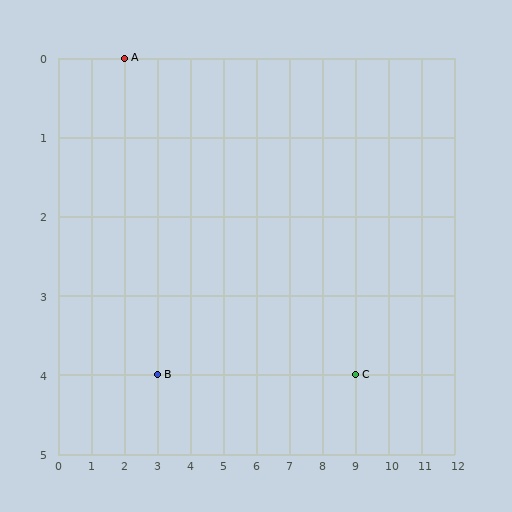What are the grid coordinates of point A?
Point A is at grid coordinates (2, 0).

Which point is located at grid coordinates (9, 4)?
Point C is at (9, 4).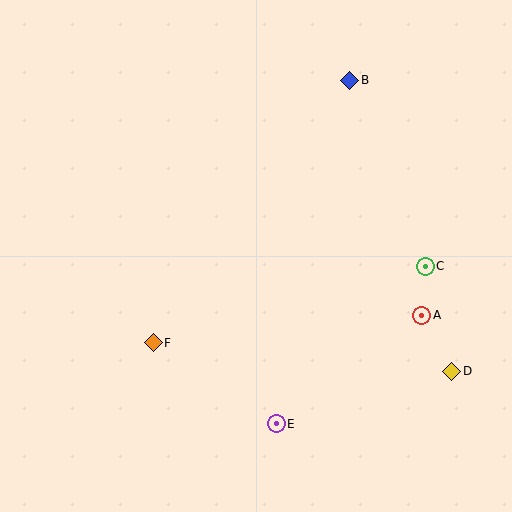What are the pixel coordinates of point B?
Point B is at (350, 80).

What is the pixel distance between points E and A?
The distance between E and A is 182 pixels.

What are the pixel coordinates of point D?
Point D is at (452, 371).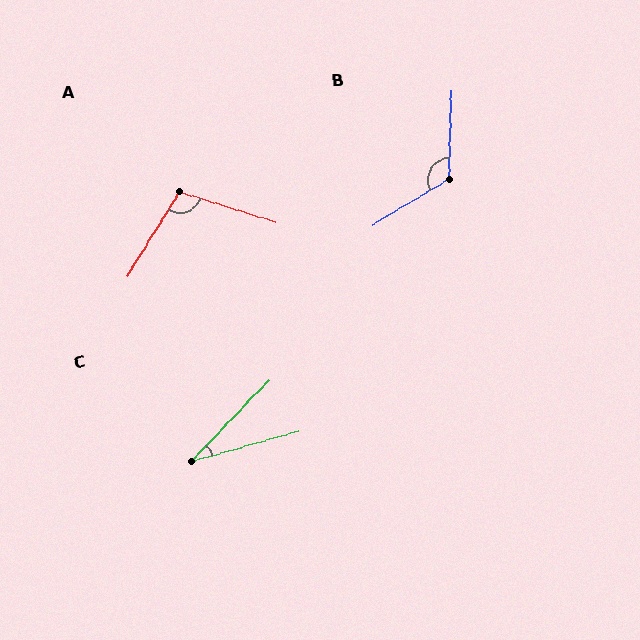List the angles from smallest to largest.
C (30°), A (104°), B (123°).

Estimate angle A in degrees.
Approximately 104 degrees.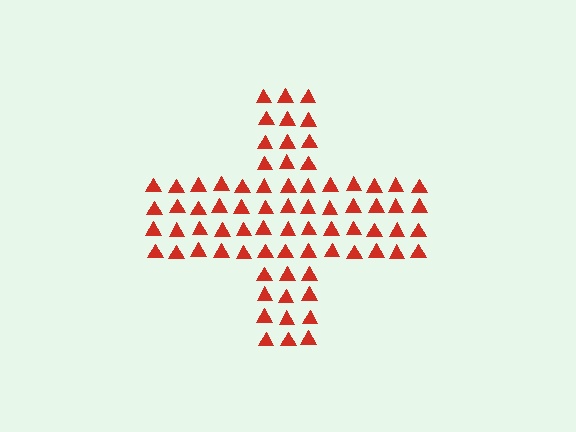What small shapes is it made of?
It is made of small triangles.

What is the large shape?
The large shape is a cross.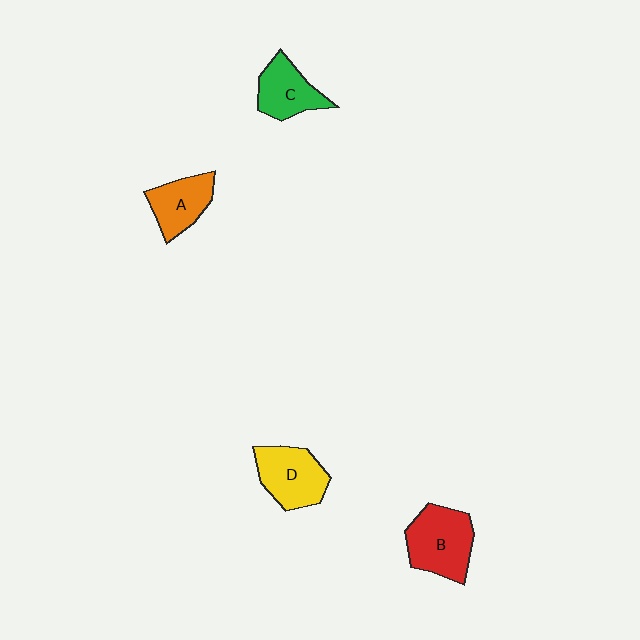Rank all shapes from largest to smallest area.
From largest to smallest: B (red), D (yellow), C (green), A (orange).